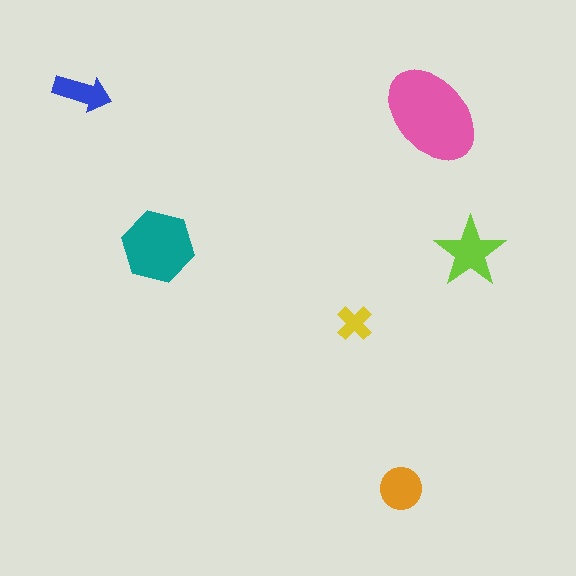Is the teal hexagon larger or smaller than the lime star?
Larger.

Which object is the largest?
The pink ellipse.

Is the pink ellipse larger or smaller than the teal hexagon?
Larger.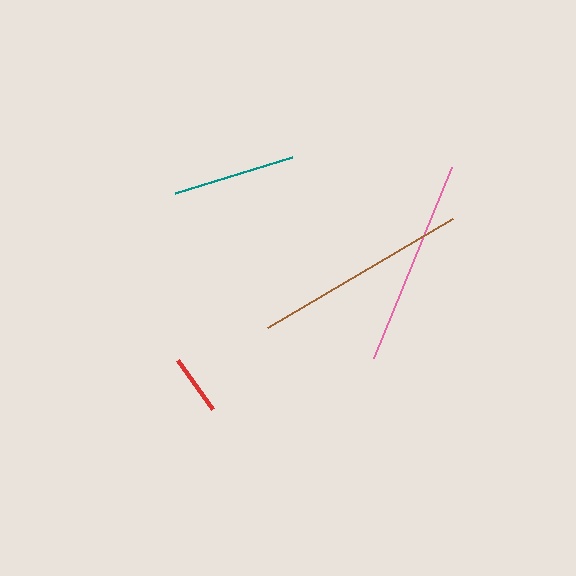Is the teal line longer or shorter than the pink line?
The pink line is longer than the teal line.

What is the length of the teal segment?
The teal segment is approximately 122 pixels long.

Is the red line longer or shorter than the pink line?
The pink line is longer than the red line.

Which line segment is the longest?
The brown line is the longest at approximately 214 pixels.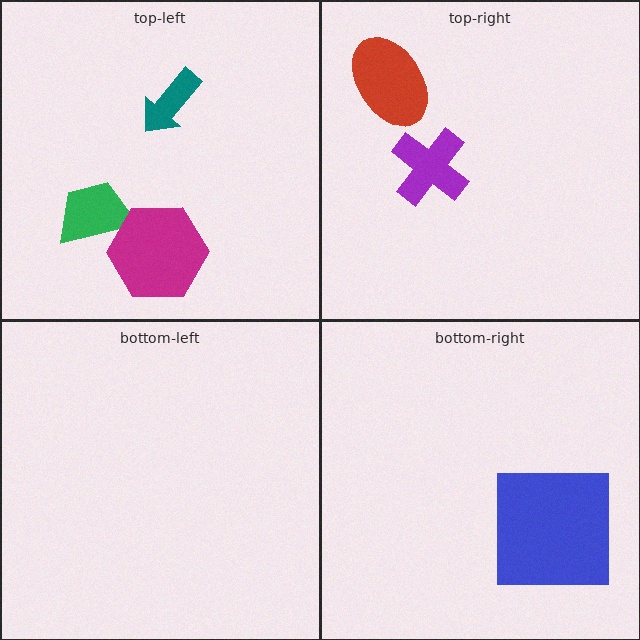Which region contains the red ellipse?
The top-right region.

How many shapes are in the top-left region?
3.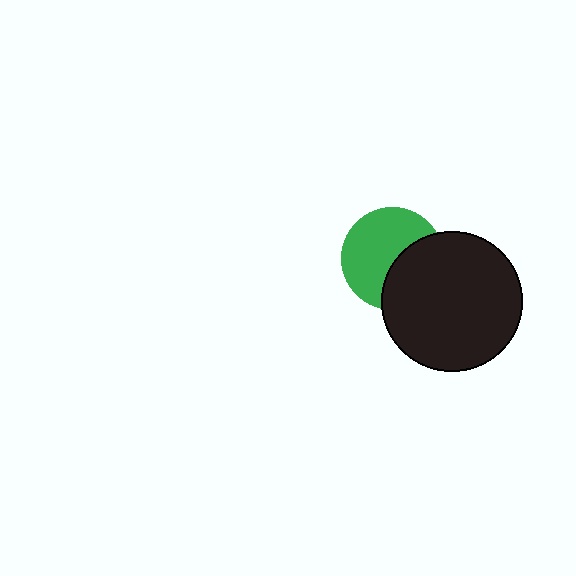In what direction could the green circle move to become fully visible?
The green circle could move left. That would shift it out from behind the black circle entirely.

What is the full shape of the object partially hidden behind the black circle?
The partially hidden object is a green circle.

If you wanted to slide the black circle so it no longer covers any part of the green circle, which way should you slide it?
Slide it right — that is the most direct way to separate the two shapes.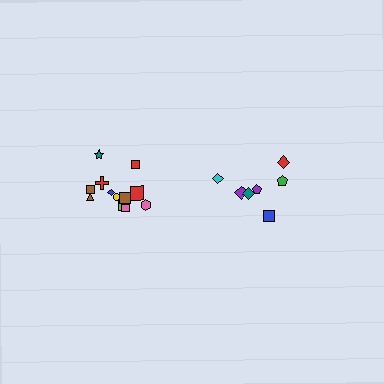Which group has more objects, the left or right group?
The left group.